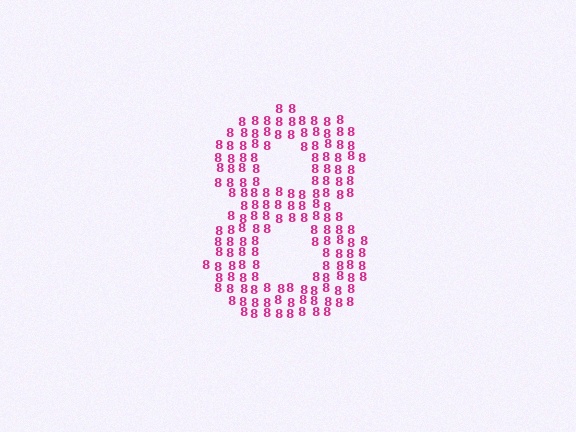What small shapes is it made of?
It is made of small digit 8's.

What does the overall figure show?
The overall figure shows the digit 8.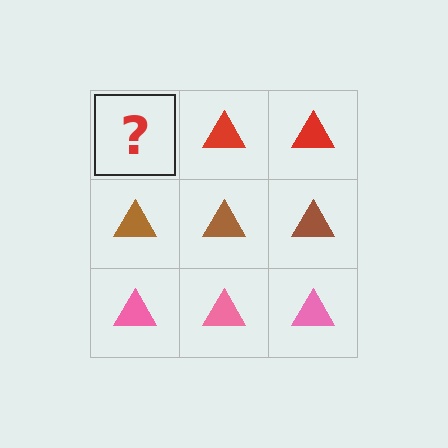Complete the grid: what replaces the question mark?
The question mark should be replaced with a red triangle.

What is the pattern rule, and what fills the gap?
The rule is that each row has a consistent color. The gap should be filled with a red triangle.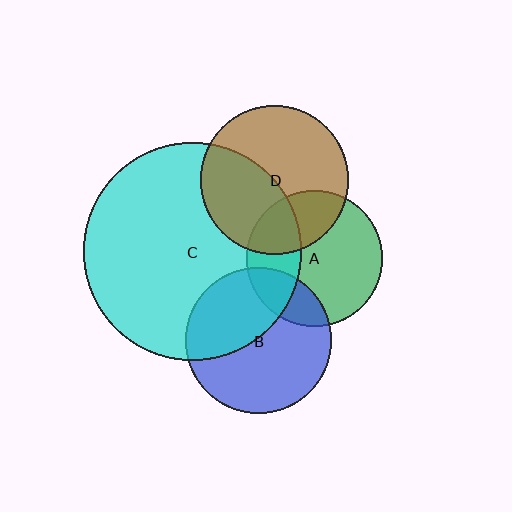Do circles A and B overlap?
Yes.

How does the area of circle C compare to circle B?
Approximately 2.2 times.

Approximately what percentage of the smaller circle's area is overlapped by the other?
Approximately 20%.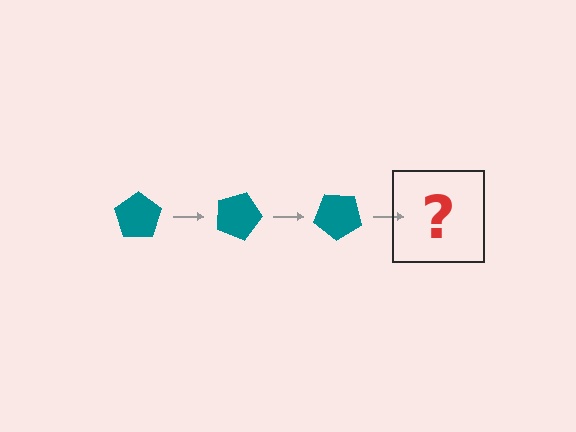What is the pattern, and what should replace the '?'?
The pattern is that the pentagon rotates 20 degrees each step. The '?' should be a teal pentagon rotated 60 degrees.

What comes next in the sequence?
The next element should be a teal pentagon rotated 60 degrees.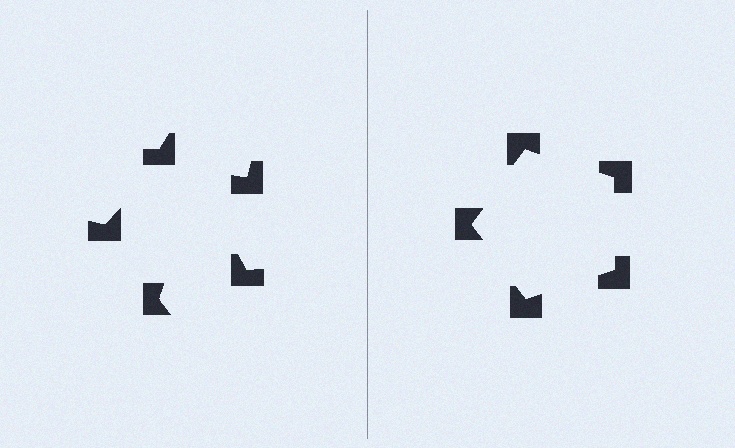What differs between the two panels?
The notched squares are positioned identically on both sides; only the wedge orientations differ. On the right they align to a pentagon; on the left they are misaligned.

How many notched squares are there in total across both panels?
10 — 5 on each side.